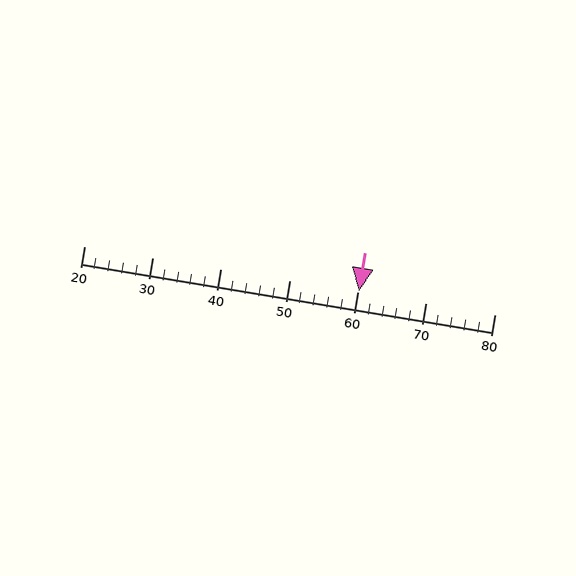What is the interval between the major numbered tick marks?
The major tick marks are spaced 10 units apart.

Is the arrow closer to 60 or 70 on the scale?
The arrow is closer to 60.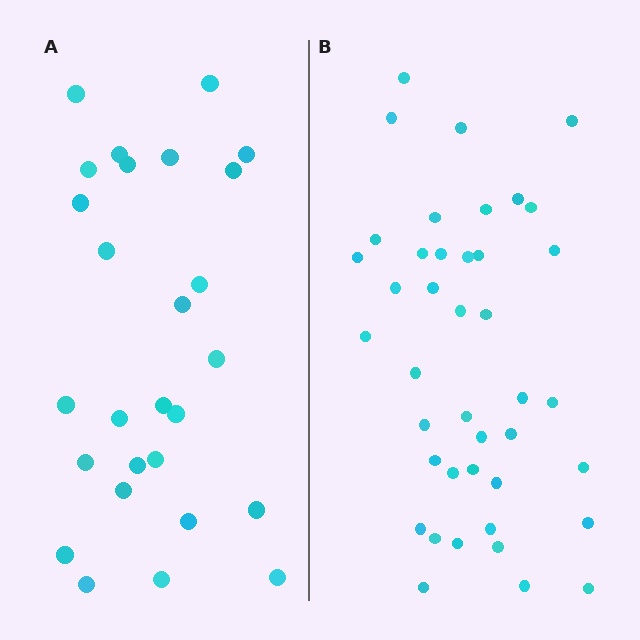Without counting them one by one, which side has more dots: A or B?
Region B (the right region) has more dots.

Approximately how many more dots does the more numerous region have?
Region B has approximately 15 more dots than region A.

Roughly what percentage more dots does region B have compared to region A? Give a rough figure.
About 50% more.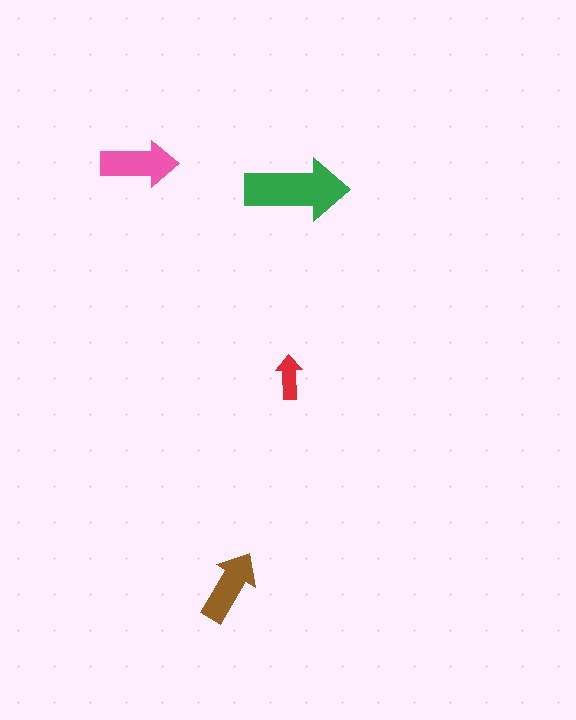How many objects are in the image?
There are 4 objects in the image.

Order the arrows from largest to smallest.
the green one, the pink one, the brown one, the red one.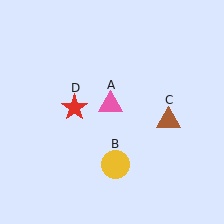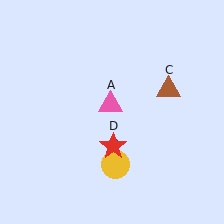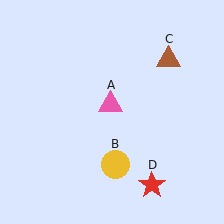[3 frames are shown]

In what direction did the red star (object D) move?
The red star (object D) moved down and to the right.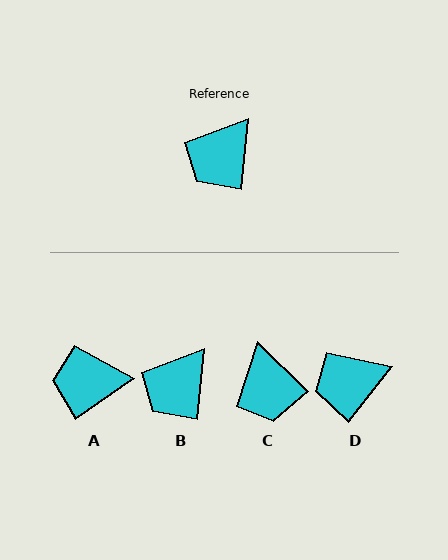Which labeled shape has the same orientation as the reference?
B.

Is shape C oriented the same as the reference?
No, it is off by about 51 degrees.